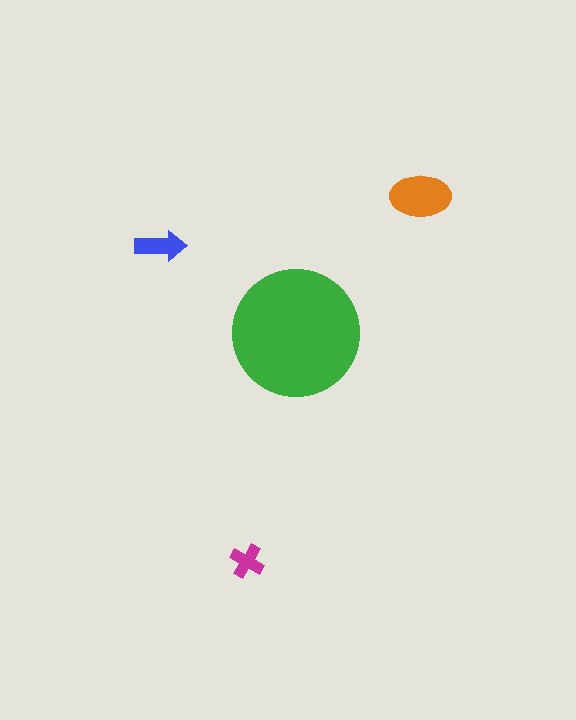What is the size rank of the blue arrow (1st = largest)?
3rd.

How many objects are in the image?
There are 4 objects in the image.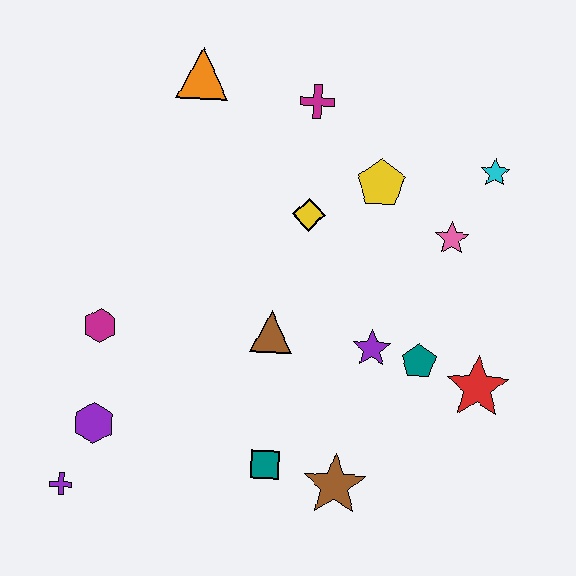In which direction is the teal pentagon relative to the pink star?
The teal pentagon is below the pink star.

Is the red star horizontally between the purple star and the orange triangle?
No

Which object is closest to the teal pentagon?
The purple star is closest to the teal pentagon.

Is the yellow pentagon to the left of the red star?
Yes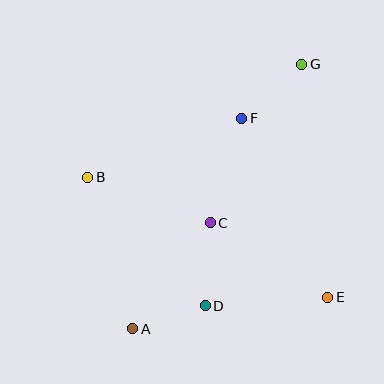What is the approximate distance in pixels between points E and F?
The distance between E and F is approximately 199 pixels.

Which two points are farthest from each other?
Points A and G are farthest from each other.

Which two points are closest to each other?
Points A and D are closest to each other.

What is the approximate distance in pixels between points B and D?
The distance between B and D is approximately 174 pixels.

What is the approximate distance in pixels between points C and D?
The distance between C and D is approximately 83 pixels.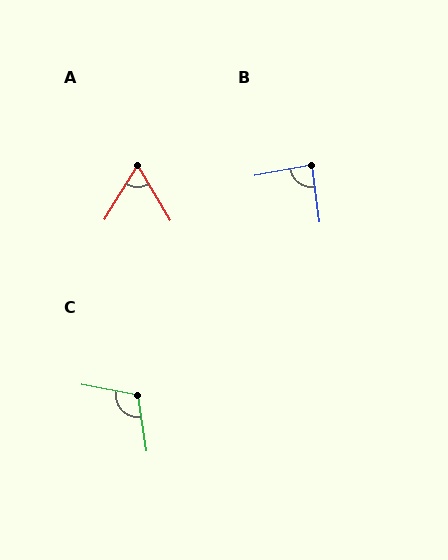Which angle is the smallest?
A, at approximately 63 degrees.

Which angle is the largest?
C, at approximately 109 degrees.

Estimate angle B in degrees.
Approximately 87 degrees.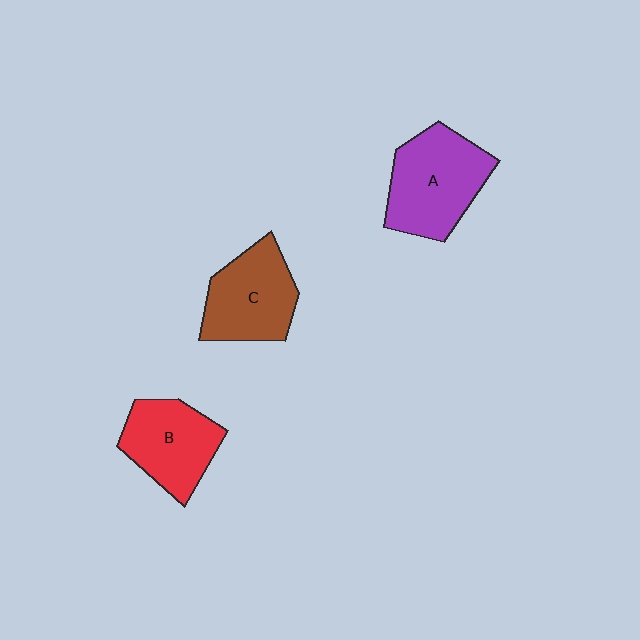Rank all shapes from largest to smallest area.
From largest to smallest: A (purple), C (brown), B (red).